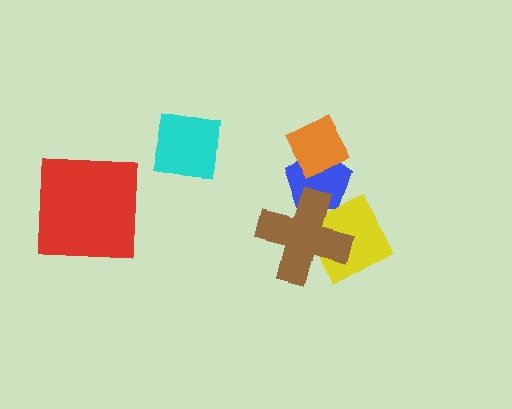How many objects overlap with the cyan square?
0 objects overlap with the cyan square.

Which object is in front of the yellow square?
The brown cross is in front of the yellow square.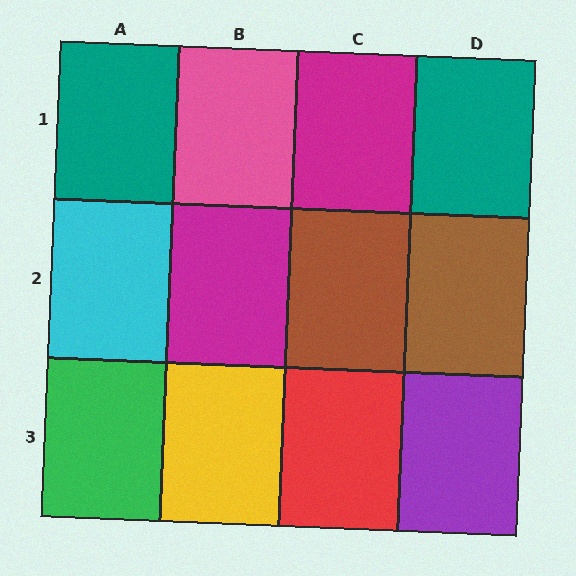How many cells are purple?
1 cell is purple.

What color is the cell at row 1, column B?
Pink.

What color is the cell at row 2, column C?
Brown.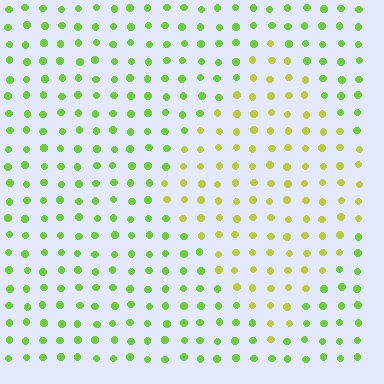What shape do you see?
I see a diamond.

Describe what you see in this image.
The image is filled with small lime elements in a uniform arrangement. A diamond-shaped region is visible where the elements are tinted to a slightly different hue, forming a subtle color boundary.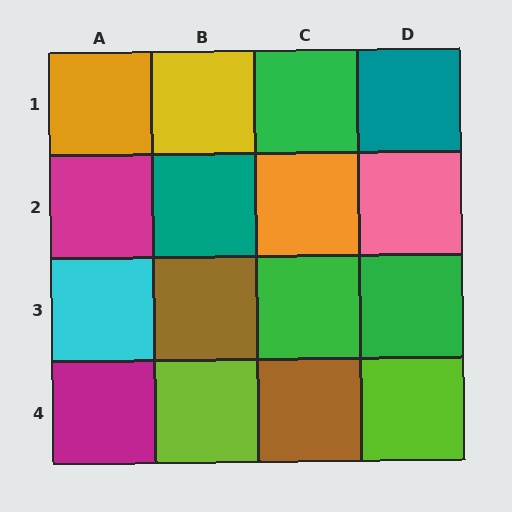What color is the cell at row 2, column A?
Magenta.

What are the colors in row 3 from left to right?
Cyan, brown, green, green.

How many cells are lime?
2 cells are lime.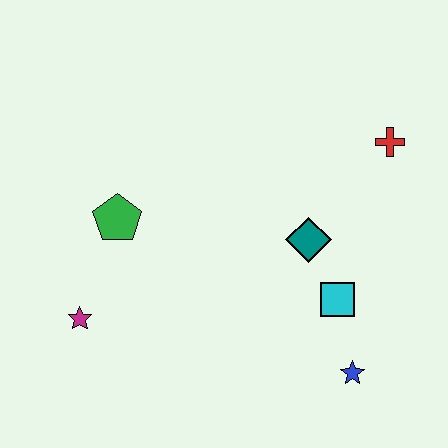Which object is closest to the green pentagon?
The magenta star is closest to the green pentagon.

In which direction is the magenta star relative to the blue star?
The magenta star is to the left of the blue star.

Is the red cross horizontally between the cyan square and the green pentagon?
No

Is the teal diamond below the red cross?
Yes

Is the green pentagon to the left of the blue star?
Yes